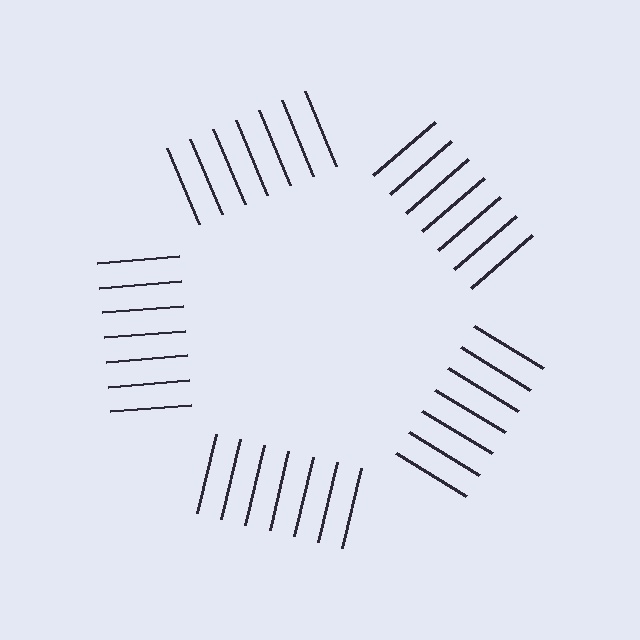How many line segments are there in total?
35 — 7 along each of the 5 edges.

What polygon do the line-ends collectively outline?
An illusory pentagon — the line segments terminate on its edges but no continuous stroke is drawn.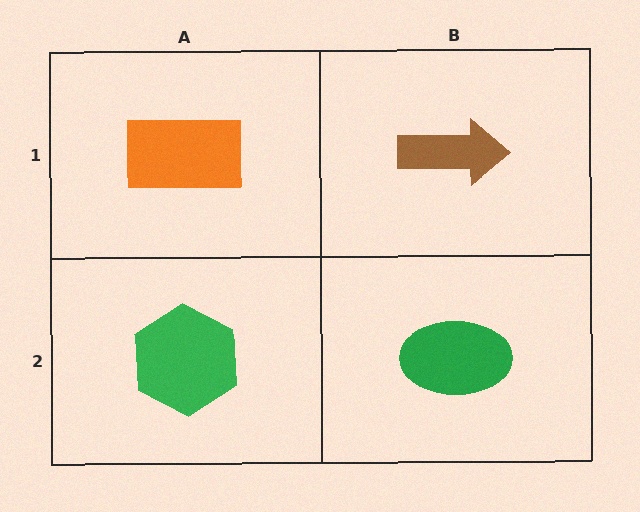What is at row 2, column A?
A green hexagon.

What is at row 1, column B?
A brown arrow.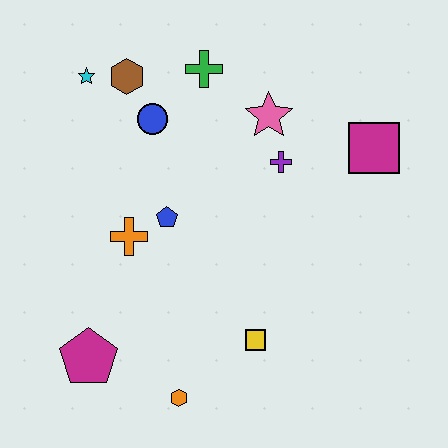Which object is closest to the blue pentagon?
The orange cross is closest to the blue pentagon.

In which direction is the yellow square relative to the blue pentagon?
The yellow square is below the blue pentagon.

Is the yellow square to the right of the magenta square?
No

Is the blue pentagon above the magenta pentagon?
Yes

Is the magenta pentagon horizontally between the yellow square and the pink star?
No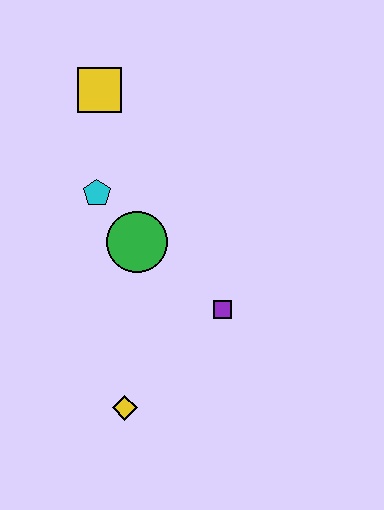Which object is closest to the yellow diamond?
The purple square is closest to the yellow diamond.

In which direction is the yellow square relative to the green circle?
The yellow square is above the green circle.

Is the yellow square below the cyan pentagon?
No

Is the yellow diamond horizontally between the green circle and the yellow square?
Yes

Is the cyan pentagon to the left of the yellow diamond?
Yes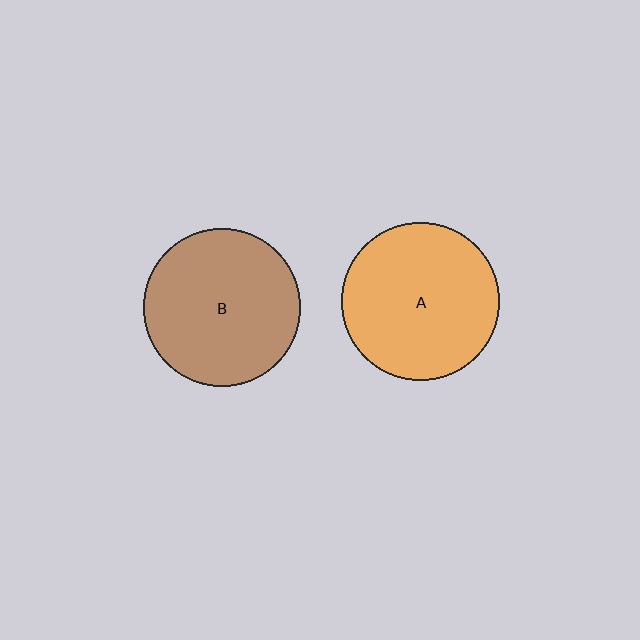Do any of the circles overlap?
No, none of the circles overlap.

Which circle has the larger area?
Circle A (orange).